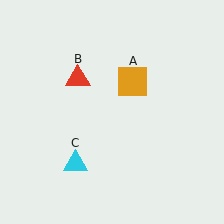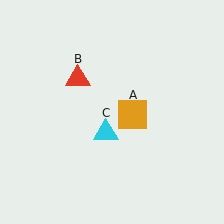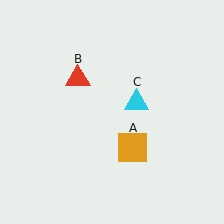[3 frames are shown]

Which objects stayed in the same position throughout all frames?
Red triangle (object B) remained stationary.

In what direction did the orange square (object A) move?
The orange square (object A) moved down.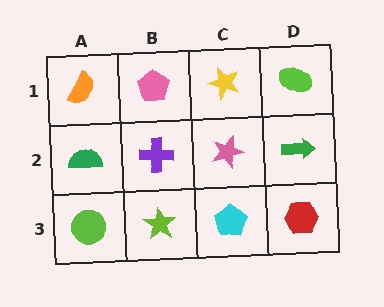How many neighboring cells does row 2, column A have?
3.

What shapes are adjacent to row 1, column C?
A pink star (row 2, column C), a pink pentagon (row 1, column B), a lime ellipse (row 1, column D).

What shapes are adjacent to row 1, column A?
A green semicircle (row 2, column A), a pink pentagon (row 1, column B).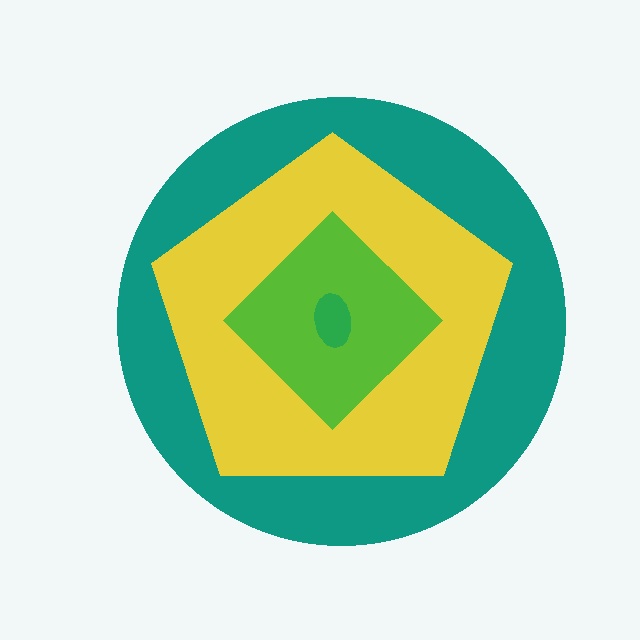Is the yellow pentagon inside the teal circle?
Yes.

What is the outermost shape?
The teal circle.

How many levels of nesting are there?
4.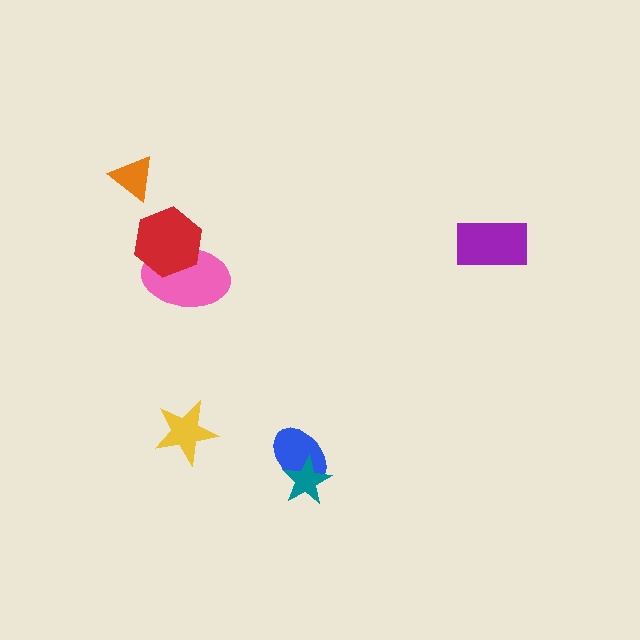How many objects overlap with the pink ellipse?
1 object overlaps with the pink ellipse.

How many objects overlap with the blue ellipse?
1 object overlaps with the blue ellipse.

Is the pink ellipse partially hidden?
Yes, it is partially covered by another shape.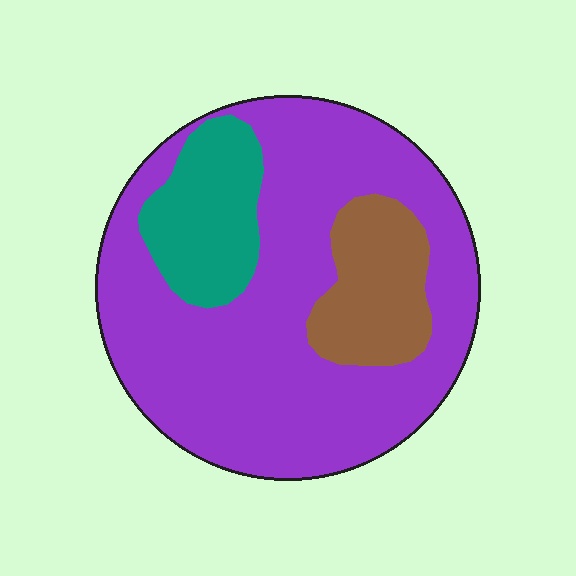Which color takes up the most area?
Purple, at roughly 70%.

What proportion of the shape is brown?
Brown takes up less than a quarter of the shape.